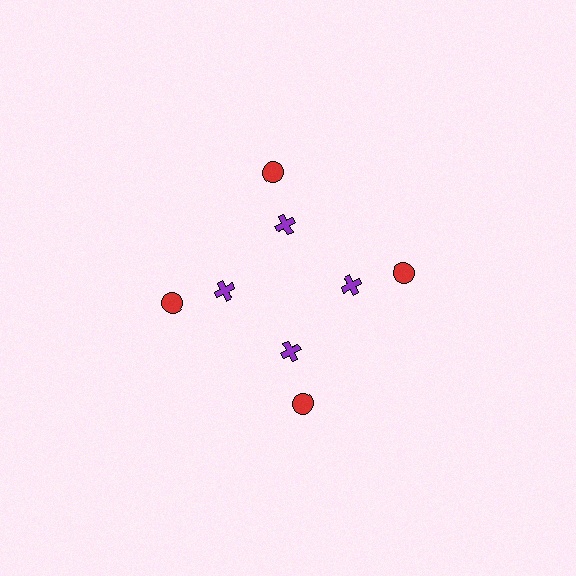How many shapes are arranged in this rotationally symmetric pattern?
There are 8 shapes, arranged in 4 groups of 2.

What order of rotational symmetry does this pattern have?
This pattern has 4-fold rotational symmetry.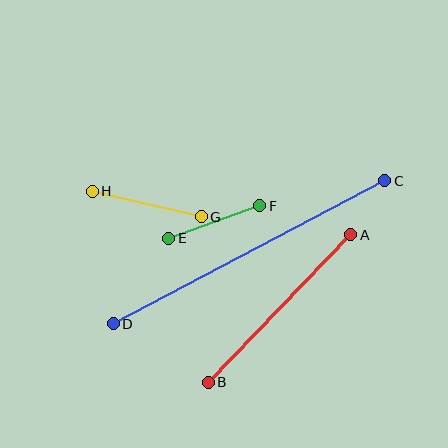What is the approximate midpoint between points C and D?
The midpoint is at approximately (249, 252) pixels.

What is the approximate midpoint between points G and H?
The midpoint is at approximately (147, 204) pixels.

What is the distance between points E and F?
The distance is approximately 97 pixels.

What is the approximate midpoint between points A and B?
The midpoint is at approximately (280, 309) pixels.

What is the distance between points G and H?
The distance is approximately 112 pixels.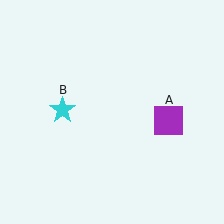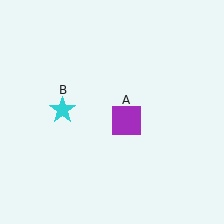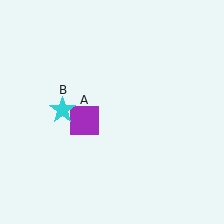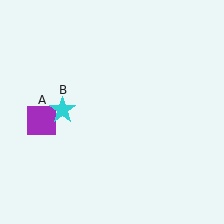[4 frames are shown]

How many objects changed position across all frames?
1 object changed position: purple square (object A).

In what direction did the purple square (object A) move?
The purple square (object A) moved left.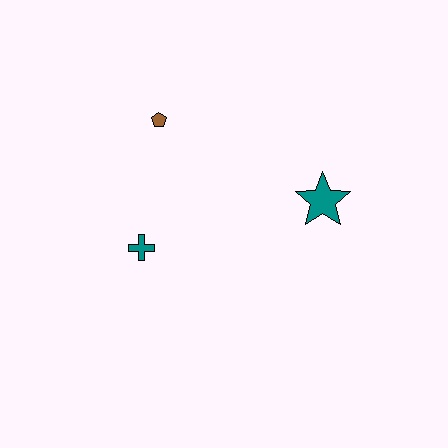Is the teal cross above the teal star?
No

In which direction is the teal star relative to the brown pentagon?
The teal star is to the right of the brown pentagon.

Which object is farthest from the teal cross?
The teal star is farthest from the teal cross.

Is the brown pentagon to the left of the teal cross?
No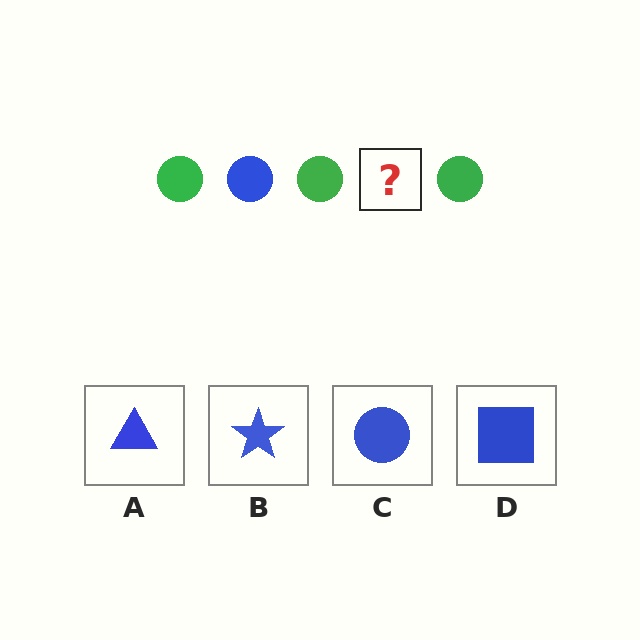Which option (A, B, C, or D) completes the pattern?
C.